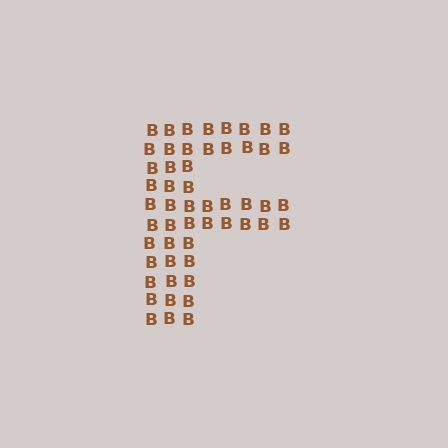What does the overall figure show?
The overall figure shows the letter F.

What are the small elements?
The small elements are letter B's.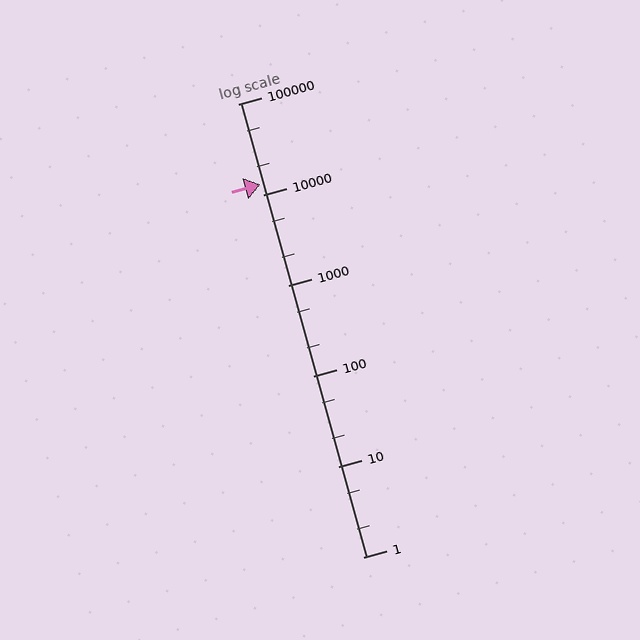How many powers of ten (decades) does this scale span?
The scale spans 5 decades, from 1 to 100000.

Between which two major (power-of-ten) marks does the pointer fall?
The pointer is between 10000 and 100000.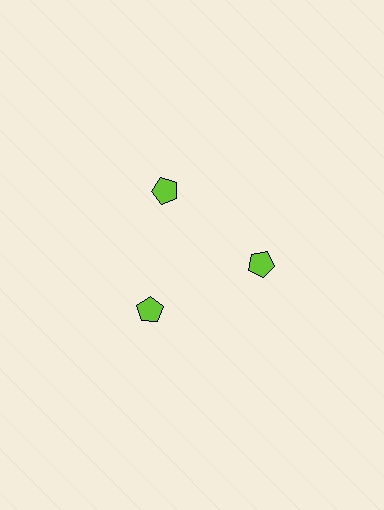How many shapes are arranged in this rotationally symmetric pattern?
There are 3 shapes, arranged in 3 groups of 1.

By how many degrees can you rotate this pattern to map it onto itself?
The pattern maps onto itself every 120 degrees of rotation.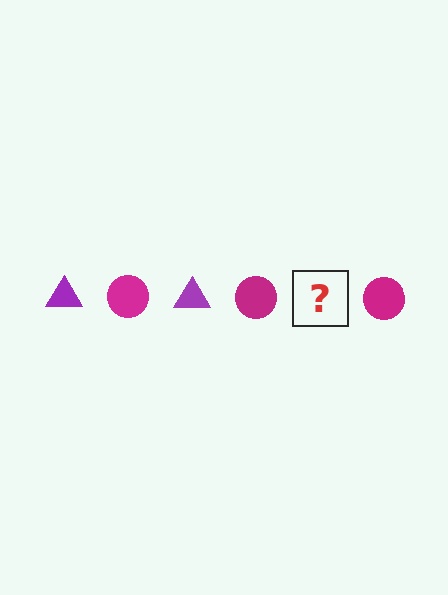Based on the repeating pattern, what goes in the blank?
The blank should be a purple triangle.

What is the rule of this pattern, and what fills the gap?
The rule is that the pattern alternates between purple triangle and magenta circle. The gap should be filled with a purple triangle.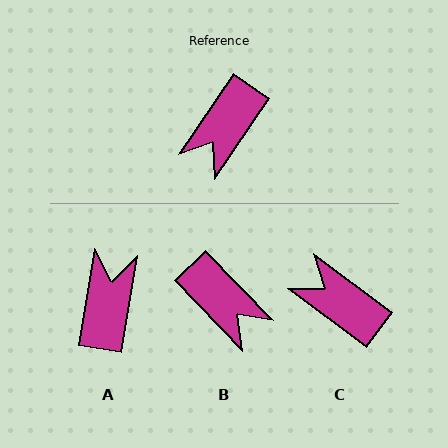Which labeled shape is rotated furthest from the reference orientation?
A, about 155 degrees away.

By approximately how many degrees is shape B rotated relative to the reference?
Approximately 78 degrees counter-clockwise.